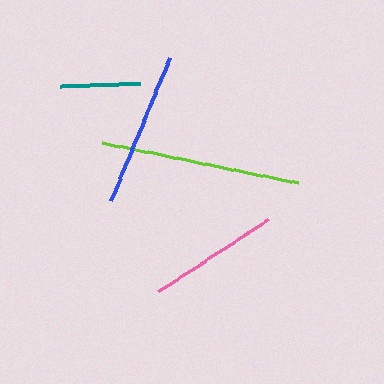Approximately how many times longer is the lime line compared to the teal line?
The lime line is approximately 2.5 times the length of the teal line.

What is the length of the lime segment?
The lime segment is approximately 200 pixels long.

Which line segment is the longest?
The lime line is the longest at approximately 200 pixels.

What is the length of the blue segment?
The blue segment is approximately 155 pixels long.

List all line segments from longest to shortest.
From longest to shortest: lime, blue, pink, teal.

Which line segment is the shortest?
The teal line is the shortest at approximately 80 pixels.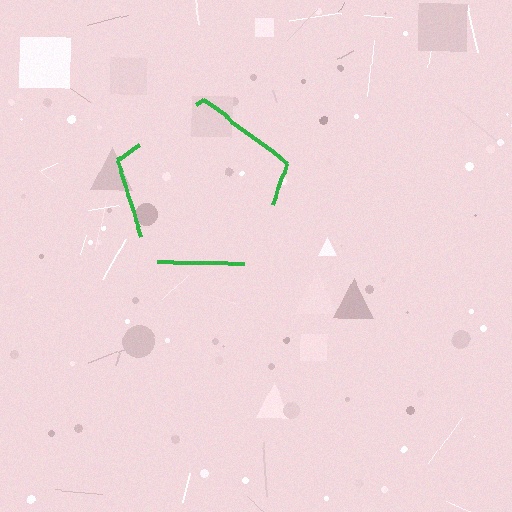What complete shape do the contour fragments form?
The contour fragments form a pentagon.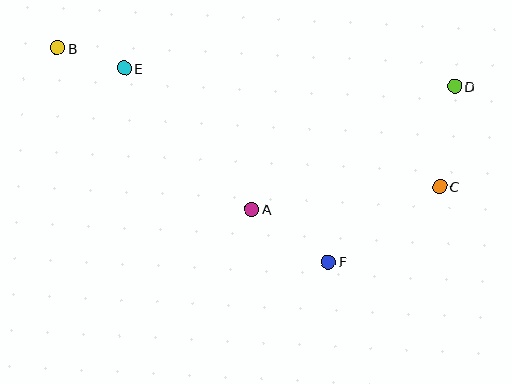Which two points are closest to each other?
Points B and E are closest to each other.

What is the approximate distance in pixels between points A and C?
The distance between A and C is approximately 190 pixels.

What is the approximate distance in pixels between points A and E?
The distance between A and E is approximately 190 pixels.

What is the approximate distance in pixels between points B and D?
The distance between B and D is approximately 399 pixels.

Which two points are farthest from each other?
Points B and C are farthest from each other.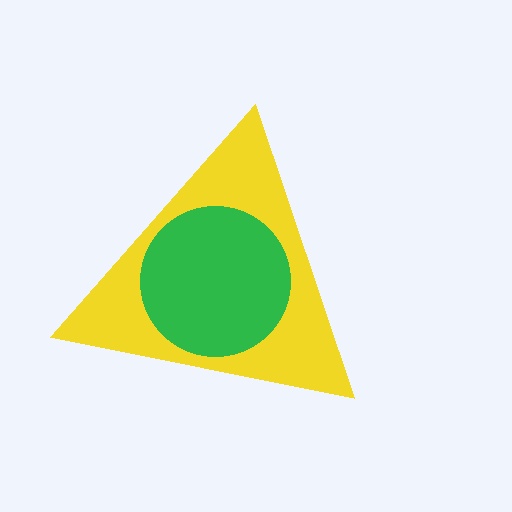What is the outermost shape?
The yellow triangle.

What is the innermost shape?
The green circle.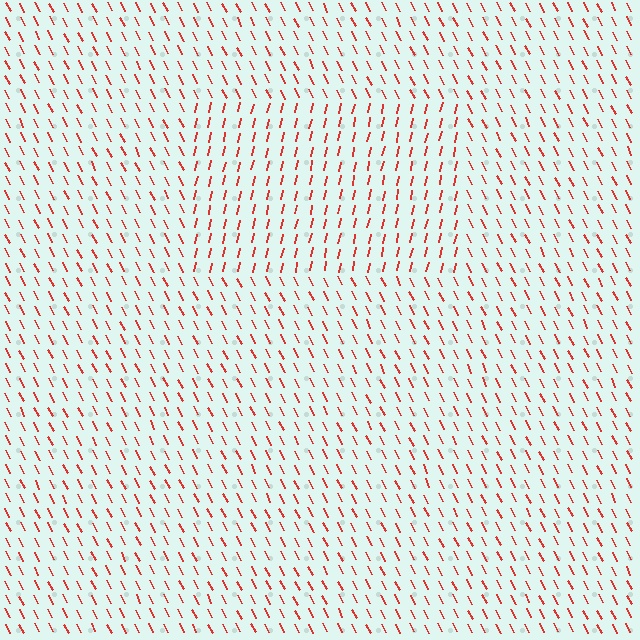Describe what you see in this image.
The image is filled with small red line segments. A rectangle region in the image has lines oriented differently from the surrounding lines, creating a visible texture boundary.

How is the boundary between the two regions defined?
The boundary is defined purely by a change in line orientation (approximately 39 degrees difference). All lines are the same color and thickness.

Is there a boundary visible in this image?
Yes, there is a texture boundary formed by a change in line orientation.